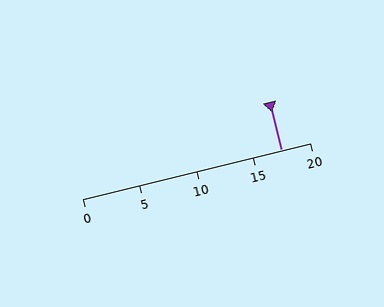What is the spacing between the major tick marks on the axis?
The major ticks are spaced 5 apart.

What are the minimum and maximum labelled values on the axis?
The axis runs from 0 to 20.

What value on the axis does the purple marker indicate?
The marker indicates approximately 17.5.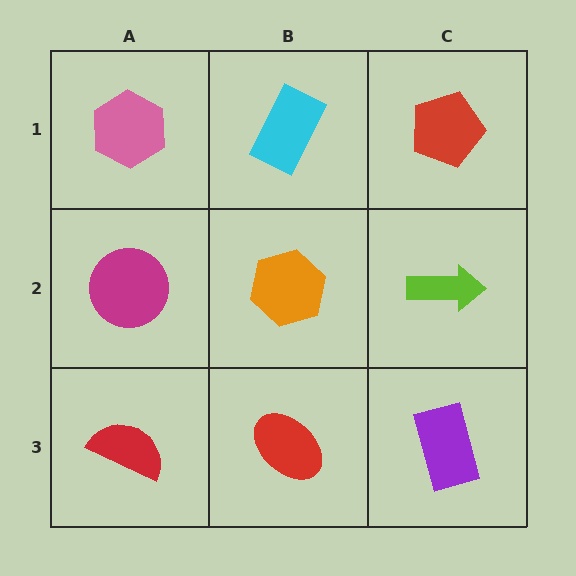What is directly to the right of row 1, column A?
A cyan rectangle.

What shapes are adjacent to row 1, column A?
A magenta circle (row 2, column A), a cyan rectangle (row 1, column B).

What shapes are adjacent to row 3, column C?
A lime arrow (row 2, column C), a red ellipse (row 3, column B).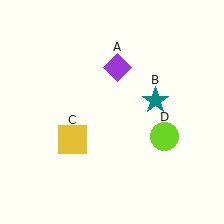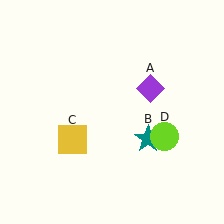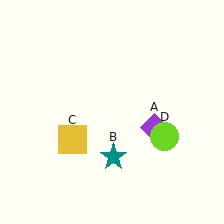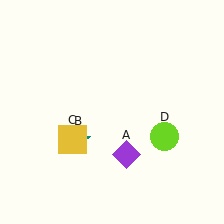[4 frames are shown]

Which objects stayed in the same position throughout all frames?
Yellow square (object C) and lime circle (object D) remained stationary.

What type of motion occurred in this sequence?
The purple diamond (object A), teal star (object B) rotated clockwise around the center of the scene.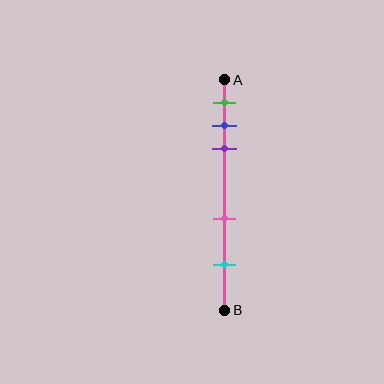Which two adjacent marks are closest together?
The blue and purple marks are the closest adjacent pair.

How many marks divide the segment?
There are 5 marks dividing the segment.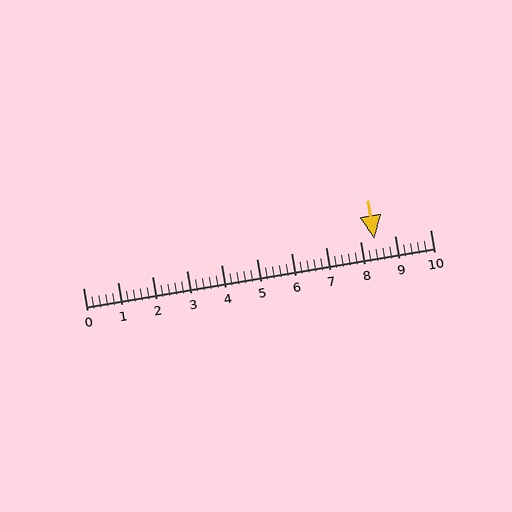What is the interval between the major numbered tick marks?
The major tick marks are spaced 1 units apart.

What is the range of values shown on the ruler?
The ruler shows values from 0 to 10.